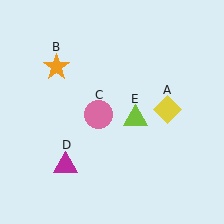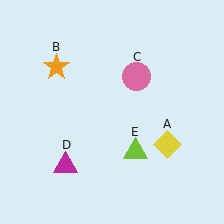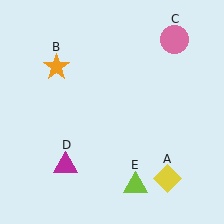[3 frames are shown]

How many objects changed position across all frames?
3 objects changed position: yellow diamond (object A), pink circle (object C), lime triangle (object E).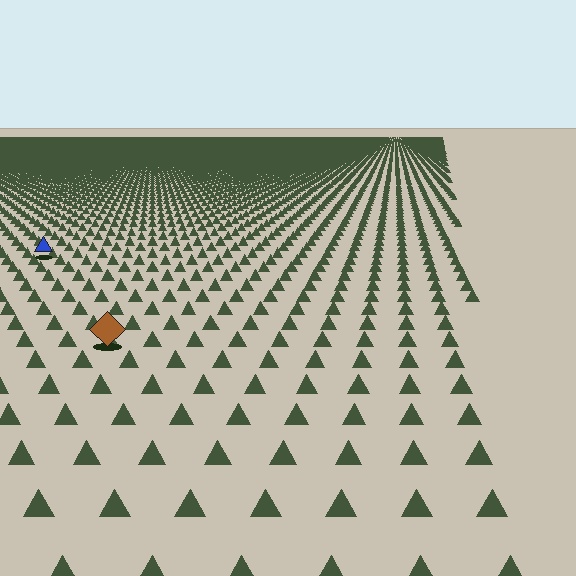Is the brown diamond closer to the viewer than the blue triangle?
Yes. The brown diamond is closer — you can tell from the texture gradient: the ground texture is coarser near it.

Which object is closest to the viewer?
The brown diamond is closest. The texture marks near it are larger and more spread out.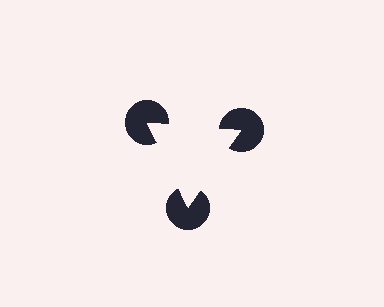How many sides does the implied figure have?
3 sides.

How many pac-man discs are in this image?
There are 3 — one at each vertex of the illusory triangle.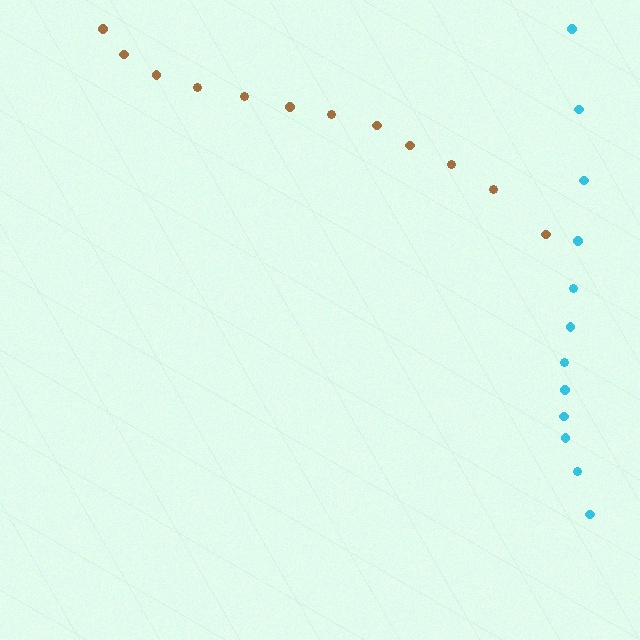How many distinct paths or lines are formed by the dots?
There are 2 distinct paths.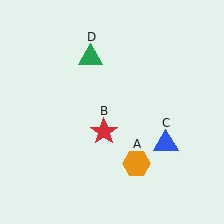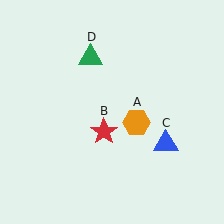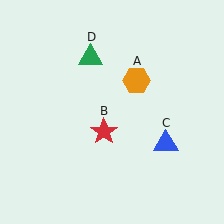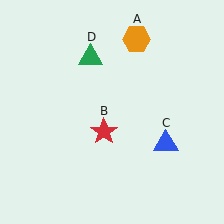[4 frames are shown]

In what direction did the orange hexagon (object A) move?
The orange hexagon (object A) moved up.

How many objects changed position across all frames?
1 object changed position: orange hexagon (object A).